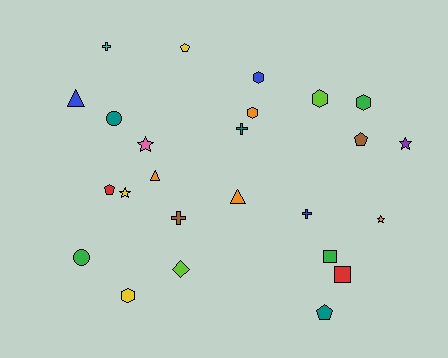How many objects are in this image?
There are 25 objects.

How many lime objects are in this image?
There are 2 lime objects.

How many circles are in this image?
There are 2 circles.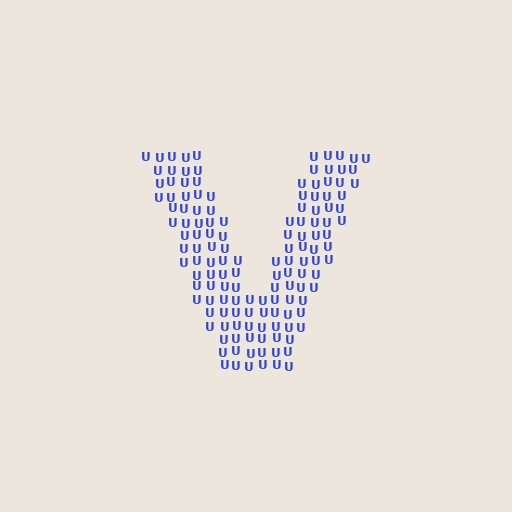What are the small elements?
The small elements are letter U's.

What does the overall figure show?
The overall figure shows the letter V.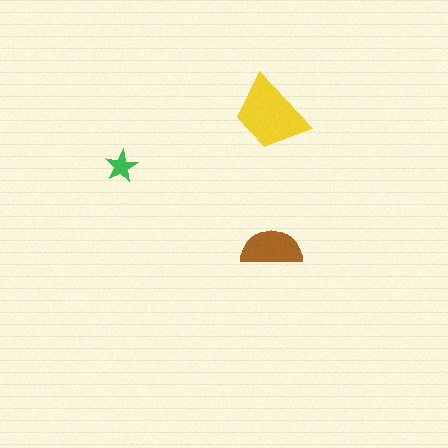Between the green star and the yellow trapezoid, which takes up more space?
The yellow trapezoid.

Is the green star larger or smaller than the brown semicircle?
Smaller.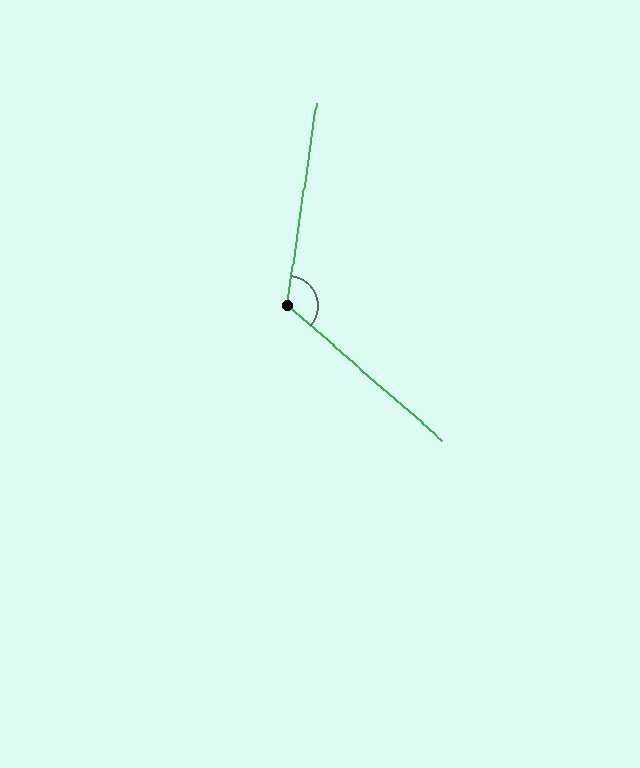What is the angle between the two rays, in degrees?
Approximately 123 degrees.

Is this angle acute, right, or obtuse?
It is obtuse.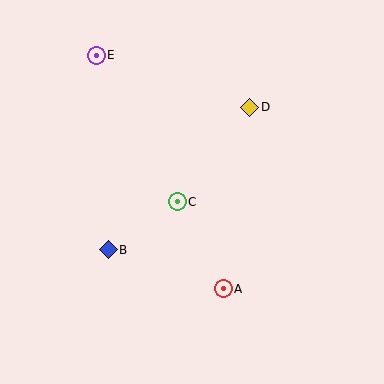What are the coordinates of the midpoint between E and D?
The midpoint between E and D is at (173, 81).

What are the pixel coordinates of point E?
Point E is at (96, 55).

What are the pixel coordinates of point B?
Point B is at (108, 250).